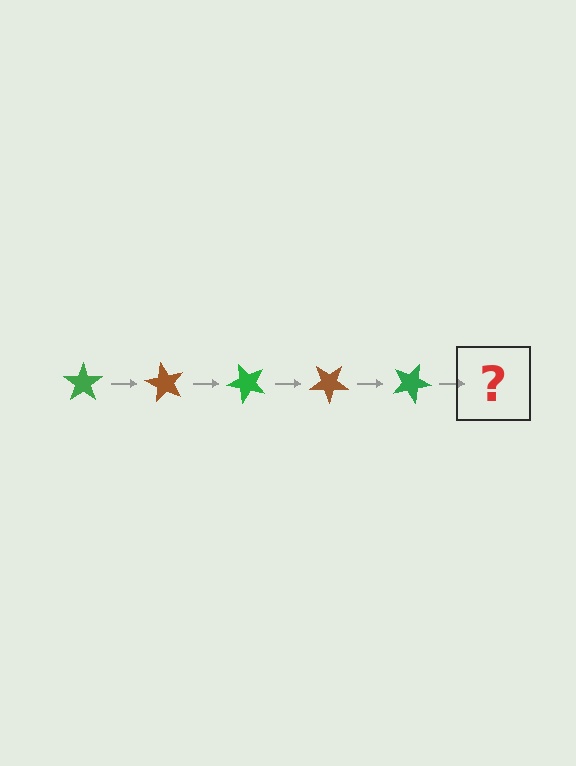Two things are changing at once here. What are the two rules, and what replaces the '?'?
The two rules are that it rotates 60 degrees each step and the color cycles through green and brown. The '?' should be a brown star, rotated 300 degrees from the start.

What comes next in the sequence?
The next element should be a brown star, rotated 300 degrees from the start.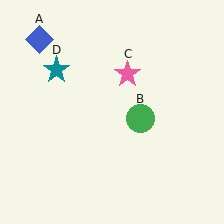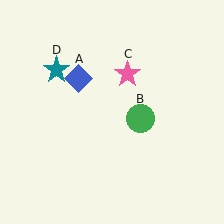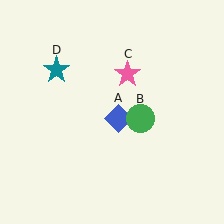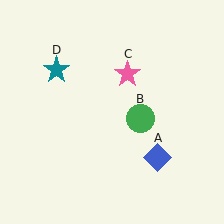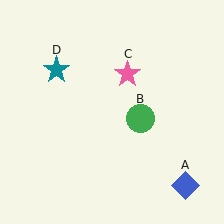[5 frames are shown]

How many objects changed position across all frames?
1 object changed position: blue diamond (object A).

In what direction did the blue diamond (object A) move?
The blue diamond (object A) moved down and to the right.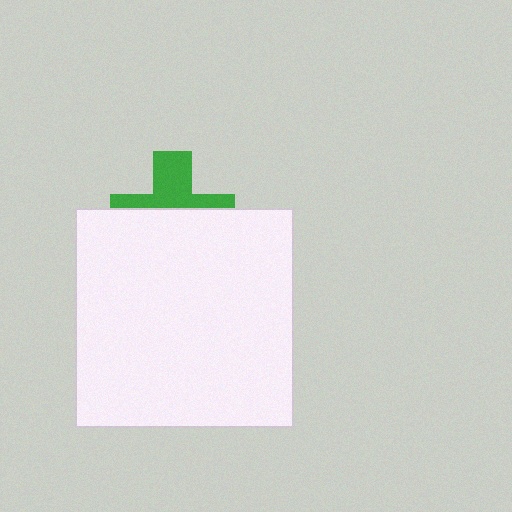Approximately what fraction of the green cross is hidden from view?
Roughly 58% of the green cross is hidden behind the white square.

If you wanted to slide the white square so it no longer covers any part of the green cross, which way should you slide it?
Slide it down — that is the most direct way to separate the two shapes.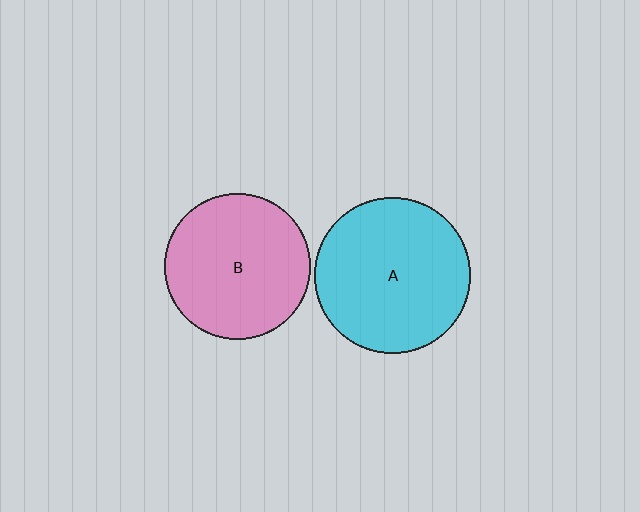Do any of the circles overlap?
No, none of the circles overlap.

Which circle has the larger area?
Circle A (cyan).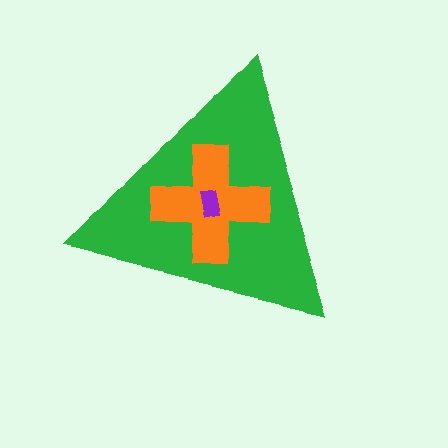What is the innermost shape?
The purple rectangle.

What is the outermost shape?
The green triangle.